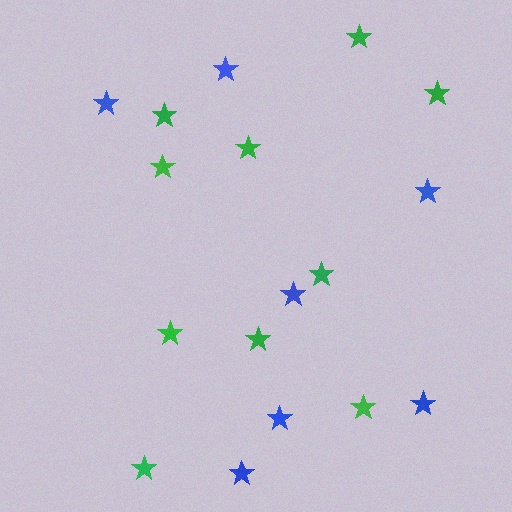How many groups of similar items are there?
There are 2 groups: one group of blue stars (7) and one group of green stars (10).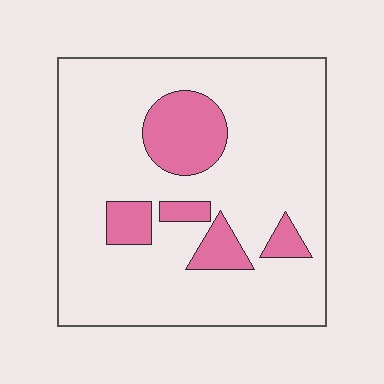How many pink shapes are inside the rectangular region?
5.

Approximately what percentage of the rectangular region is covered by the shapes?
Approximately 15%.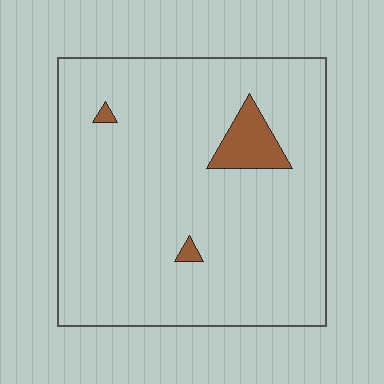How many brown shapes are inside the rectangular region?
3.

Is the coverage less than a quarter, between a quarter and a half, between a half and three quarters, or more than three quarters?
Less than a quarter.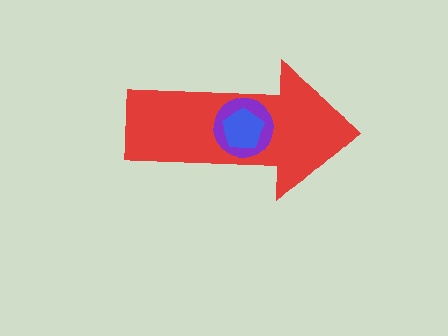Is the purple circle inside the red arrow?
Yes.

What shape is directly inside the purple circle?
The blue pentagon.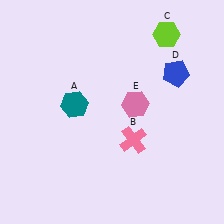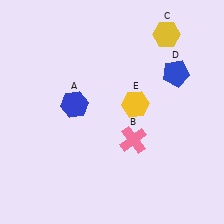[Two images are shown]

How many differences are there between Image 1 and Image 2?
There are 3 differences between the two images.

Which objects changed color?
A changed from teal to blue. C changed from lime to yellow. E changed from pink to yellow.